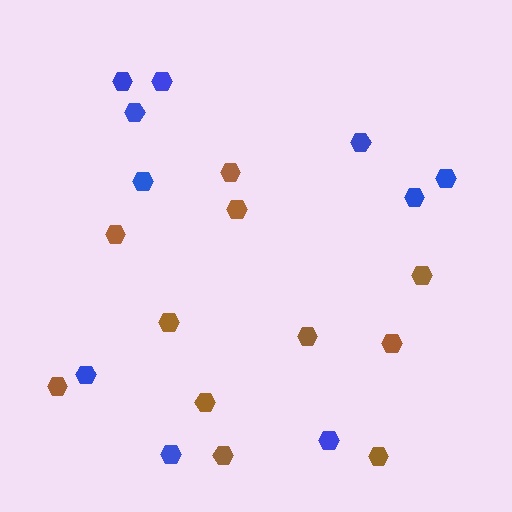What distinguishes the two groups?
There are 2 groups: one group of brown hexagons (11) and one group of blue hexagons (10).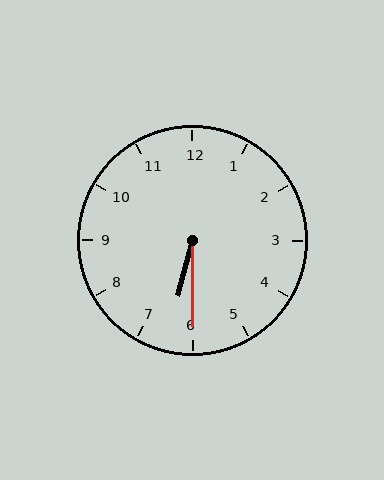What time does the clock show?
6:30.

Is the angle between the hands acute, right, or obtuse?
It is acute.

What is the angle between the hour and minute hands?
Approximately 15 degrees.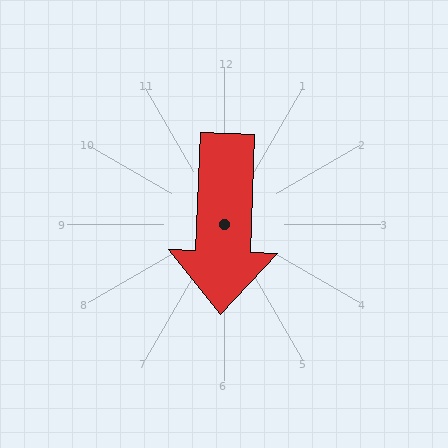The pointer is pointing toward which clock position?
Roughly 6 o'clock.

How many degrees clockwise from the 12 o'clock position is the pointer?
Approximately 182 degrees.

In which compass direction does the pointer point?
South.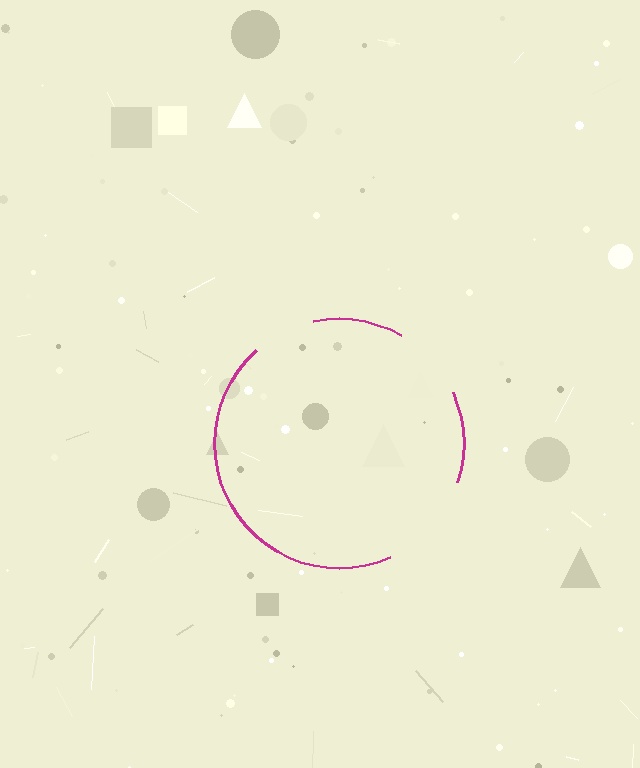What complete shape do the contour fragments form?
The contour fragments form a circle.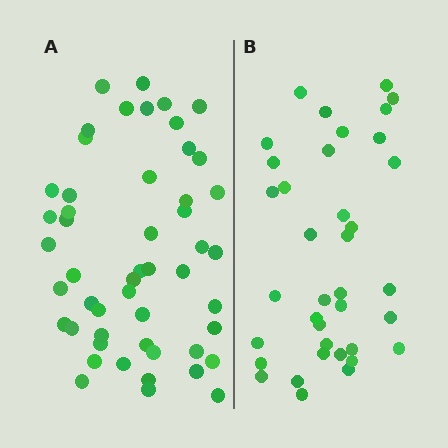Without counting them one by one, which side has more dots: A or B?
Region A (the left region) has more dots.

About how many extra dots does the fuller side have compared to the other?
Region A has approximately 15 more dots than region B.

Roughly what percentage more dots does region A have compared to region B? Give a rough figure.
About 40% more.